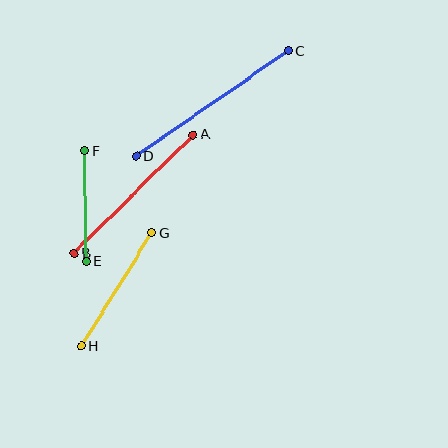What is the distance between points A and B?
The distance is approximately 168 pixels.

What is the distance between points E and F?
The distance is approximately 110 pixels.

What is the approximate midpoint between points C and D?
The midpoint is at approximately (212, 104) pixels.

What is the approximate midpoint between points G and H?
The midpoint is at approximately (116, 290) pixels.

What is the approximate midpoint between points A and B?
The midpoint is at approximately (134, 194) pixels.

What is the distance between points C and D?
The distance is approximately 185 pixels.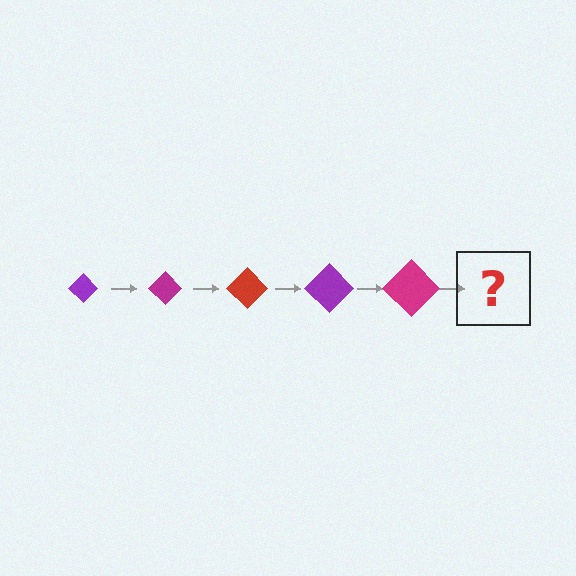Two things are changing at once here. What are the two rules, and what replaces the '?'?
The two rules are that the diamond grows larger each step and the color cycles through purple, magenta, and red. The '?' should be a red diamond, larger than the previous one.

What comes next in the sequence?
The next element should be a red diamond, larger than the previous one.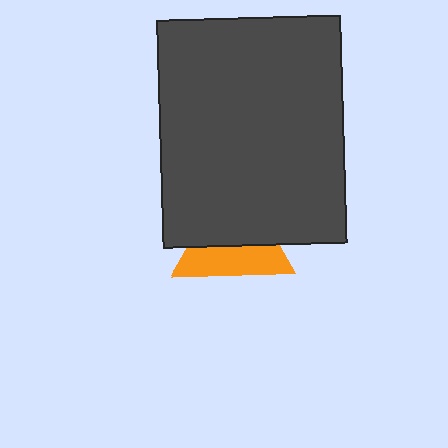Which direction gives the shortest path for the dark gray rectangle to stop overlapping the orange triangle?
Moving up gives the shortest separation.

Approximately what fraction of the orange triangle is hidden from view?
Roughly 56% of the orange triangle is hidden behind the dark gray rectangle.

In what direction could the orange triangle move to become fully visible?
The orange triangle could move down. That would shift it out from behind the dark gray rectangle entirely.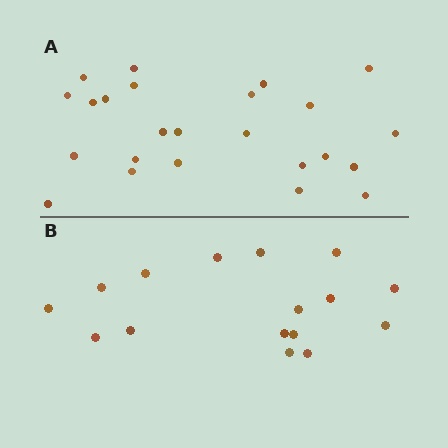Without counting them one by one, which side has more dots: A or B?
Region A (the top region) has more dots.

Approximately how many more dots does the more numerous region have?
Region A has roughly 8 or so more dots than region B.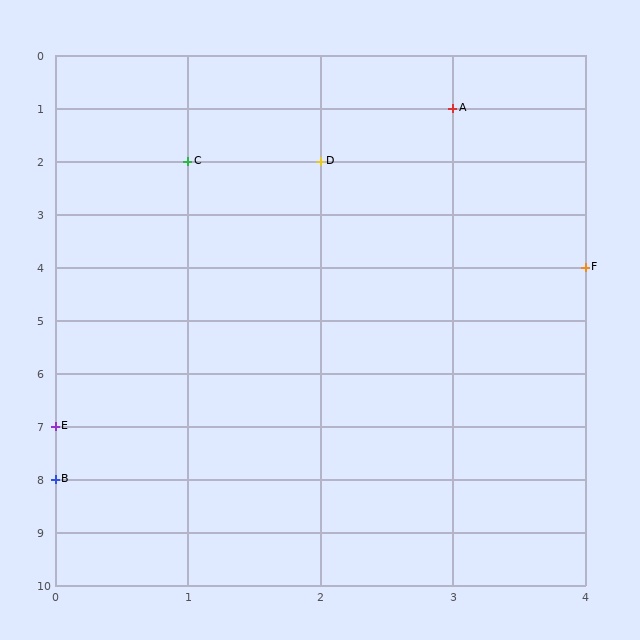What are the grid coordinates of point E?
Point E is at grid coordinates (0, 7).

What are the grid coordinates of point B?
Point B is at grid coordinates (0, 8).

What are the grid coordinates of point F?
Point F is at grid coordinates (4, 4).